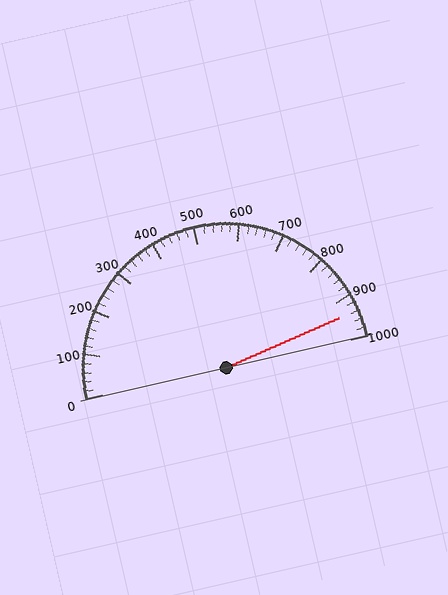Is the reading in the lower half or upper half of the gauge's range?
The reading is in the upper half of the range (0 to 1000).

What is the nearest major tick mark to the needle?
The nearest major tick mark is 900.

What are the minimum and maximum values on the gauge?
The gauge ranges from 0 to 1000.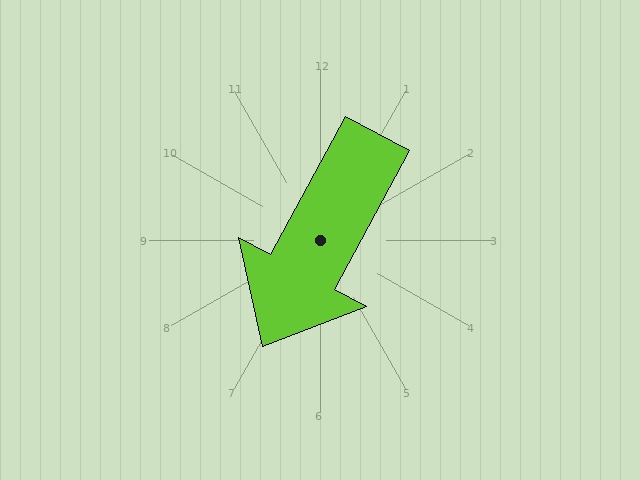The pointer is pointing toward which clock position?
Roughly 7 o'clock.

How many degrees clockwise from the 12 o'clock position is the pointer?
Approximately 208 degrees.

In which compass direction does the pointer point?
Southwest.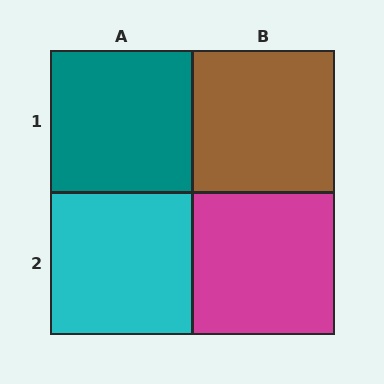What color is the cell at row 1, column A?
Teal.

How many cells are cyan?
1 cell is cyan.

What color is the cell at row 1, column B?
Brown.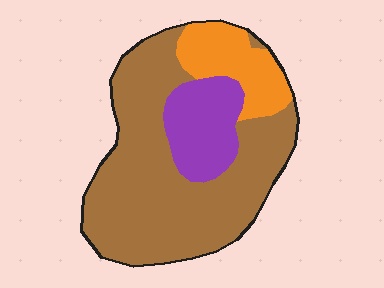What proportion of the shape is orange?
Orange takes up about one sixth (1/6) of the shape.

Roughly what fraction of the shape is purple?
Purple covers about 15% of the shape.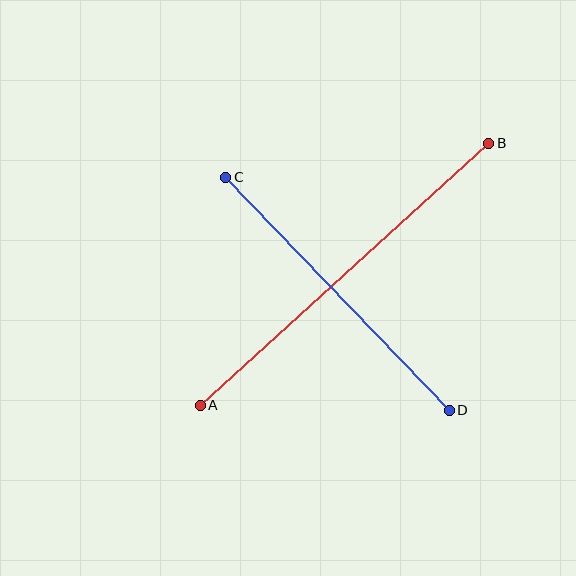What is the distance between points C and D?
The distance is approximately 323 pixels.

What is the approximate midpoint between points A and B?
The midpoint is at approximately (344, 274) pixels.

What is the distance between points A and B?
The distance is approximately 390 pixels.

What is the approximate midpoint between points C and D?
The midpoint is at approximately (337, 294) pixels.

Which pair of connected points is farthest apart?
Points A and B are farthest apart.